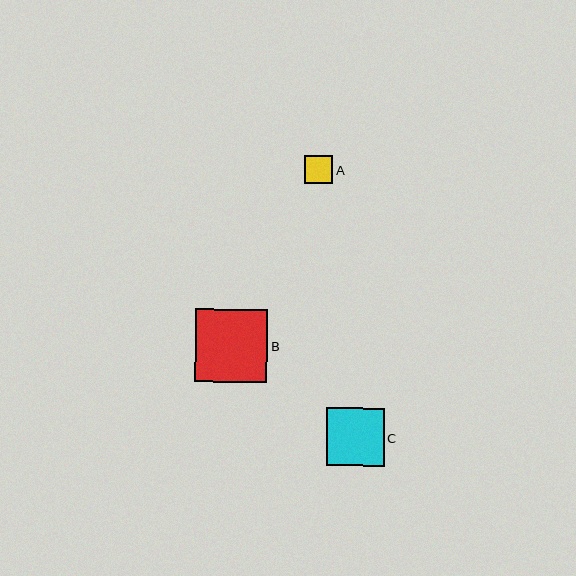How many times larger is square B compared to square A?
Square B is approximately 2.6 times the size of square A.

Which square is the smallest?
Square A is the smallest with a size of approximately 28 pixels.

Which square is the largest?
Square B is the largest with a size of approximately 73 pixels.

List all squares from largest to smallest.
From largest to smallest: B, C, A.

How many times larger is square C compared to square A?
Square C is approximately 2.1 times the size of square A.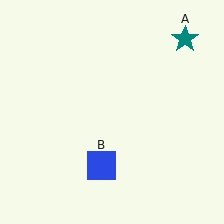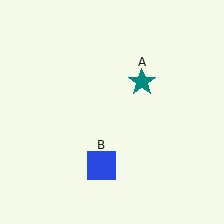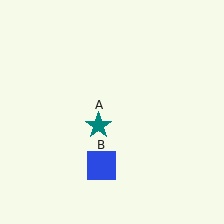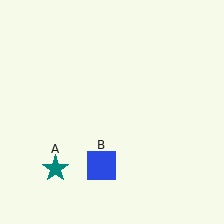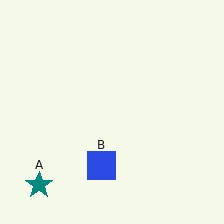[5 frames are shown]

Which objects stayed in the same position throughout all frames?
Blue square (object B) remained stationary.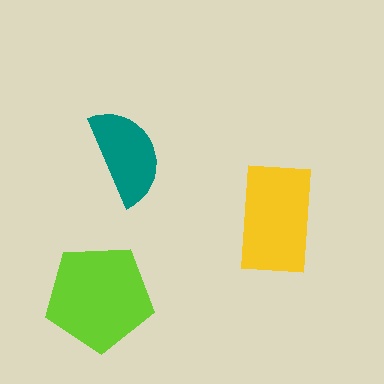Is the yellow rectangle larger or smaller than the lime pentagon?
Smaller.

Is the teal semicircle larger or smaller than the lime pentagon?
Smaller.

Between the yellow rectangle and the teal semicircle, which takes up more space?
The yellow rectangle.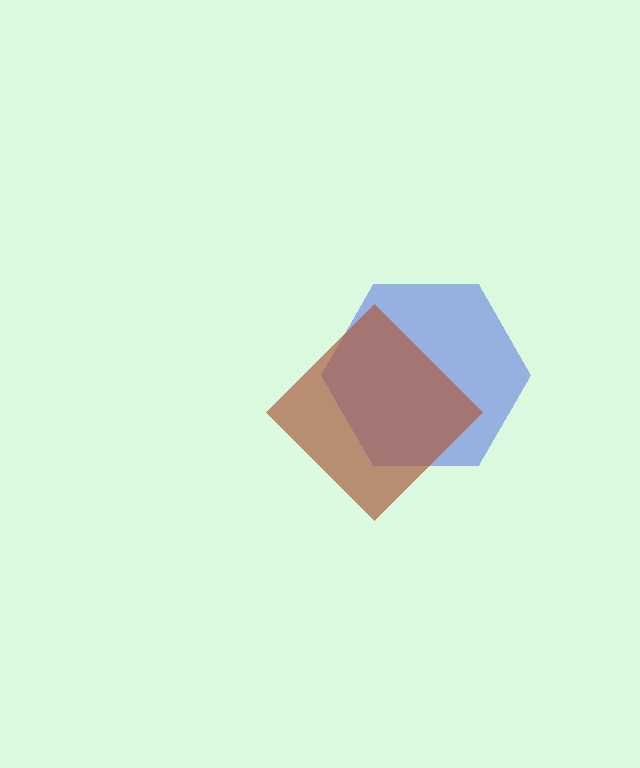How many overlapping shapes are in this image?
There are 2 overlapping shapes in the image.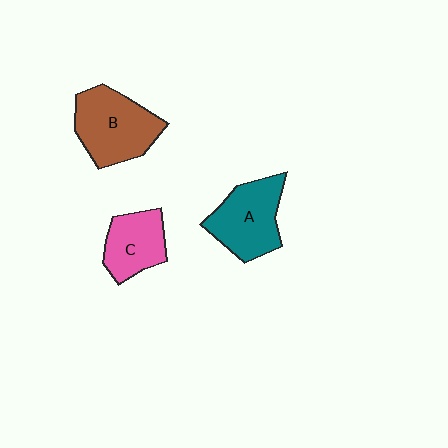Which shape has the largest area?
Shape B (brown).